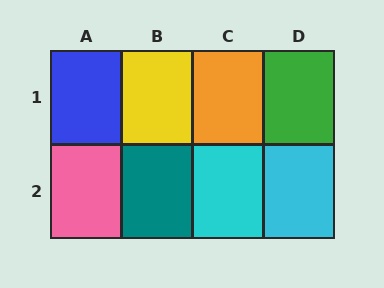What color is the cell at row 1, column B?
Yellow.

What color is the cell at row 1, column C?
Orange.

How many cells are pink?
1 cell is pink.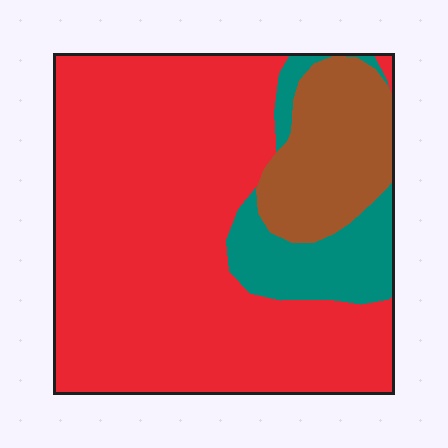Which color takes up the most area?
Red, at roughly 70%.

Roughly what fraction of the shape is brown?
Brown covers about 15% of the shape.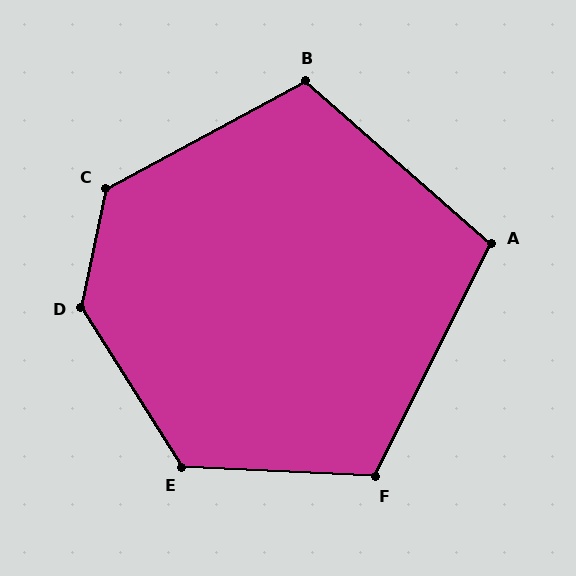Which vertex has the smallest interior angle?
A, at approximately 105 degrees.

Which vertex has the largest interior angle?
D, at approximately 136 degrees.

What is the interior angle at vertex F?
Approximately 113 degrees (obtuse).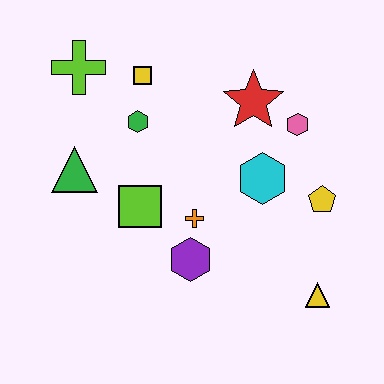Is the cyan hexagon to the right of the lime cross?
Yes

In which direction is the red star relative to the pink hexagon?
The red star is to the left of the pink hexagon.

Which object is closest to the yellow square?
The green hexagon is closest to the yellow square.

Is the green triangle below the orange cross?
No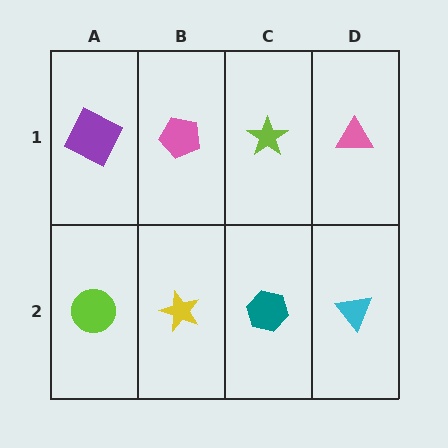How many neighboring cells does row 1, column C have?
3.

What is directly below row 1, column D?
A cyan triangle.